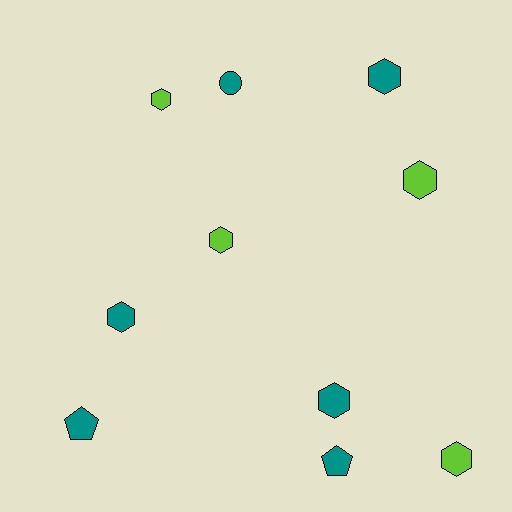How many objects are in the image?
There are 10 objects.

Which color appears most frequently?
Teal, with 6 objects.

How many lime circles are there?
There are no lime circles.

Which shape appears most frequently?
Hexagon, with 7 objects.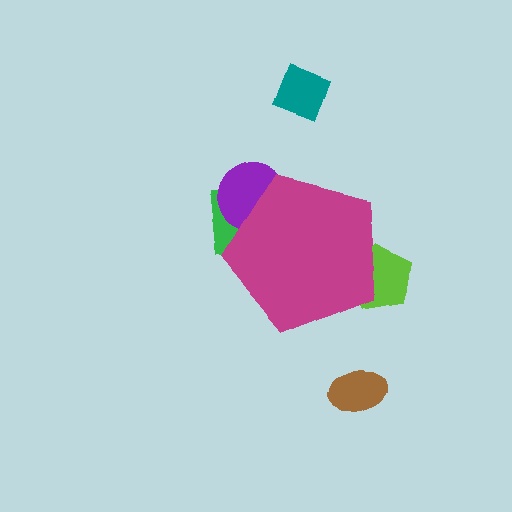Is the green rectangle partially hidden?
Yes, the green rectangle is partially hidden behind the magenta pentagon.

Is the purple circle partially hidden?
Yes, the purple circle is partially hidden behind the magenta pentagon.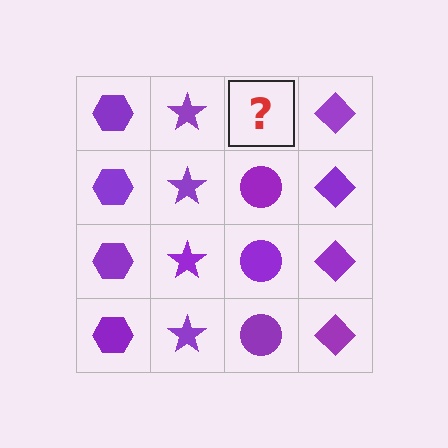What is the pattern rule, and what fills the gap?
The rule is that each column has a consistent shape. The gap should be filled with a purple circle.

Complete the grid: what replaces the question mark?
The question mark should be replaced with a purple circle.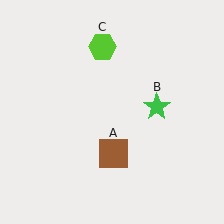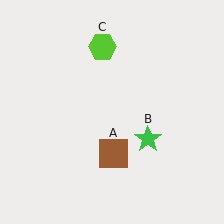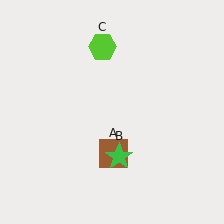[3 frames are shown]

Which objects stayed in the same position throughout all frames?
Brown square (object A) and lime hexagon (object C) remained stationary.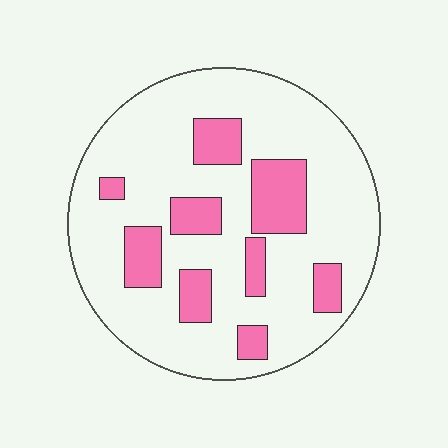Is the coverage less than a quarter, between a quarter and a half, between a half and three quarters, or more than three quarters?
Less than a quarter.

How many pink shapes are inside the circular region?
9.